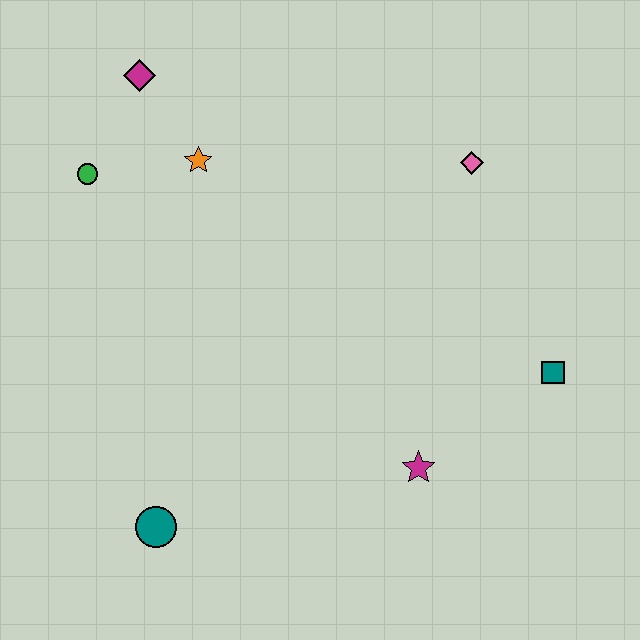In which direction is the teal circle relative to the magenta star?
The teal circle is to the left of the magenta star.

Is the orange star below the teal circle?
No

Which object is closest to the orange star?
The magenta diamond is closest to the orange star.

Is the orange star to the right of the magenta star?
No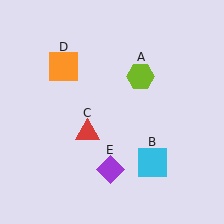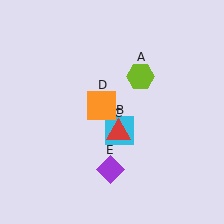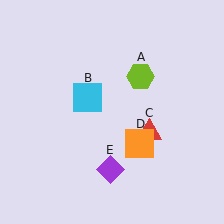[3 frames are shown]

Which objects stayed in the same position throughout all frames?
Lime hexagon (object A) and purple diamond (object E) remained stationary.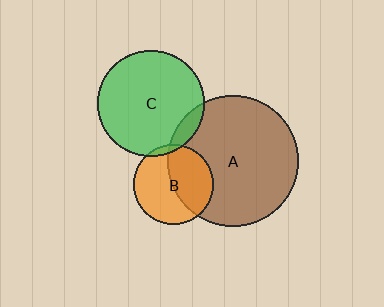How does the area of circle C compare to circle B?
Approximately 1.8 times.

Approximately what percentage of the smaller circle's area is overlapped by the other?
Approximately 10%.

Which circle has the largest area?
Circle A (brown).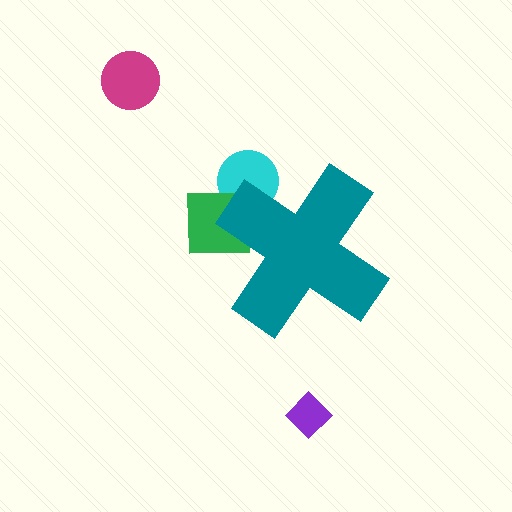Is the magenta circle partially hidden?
No, the magenta circle is fully visible.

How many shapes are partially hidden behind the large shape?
2 shapes are partially hidden.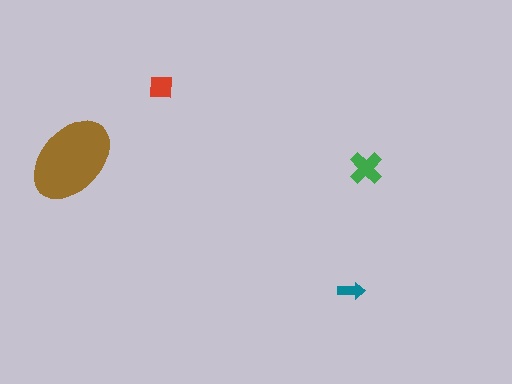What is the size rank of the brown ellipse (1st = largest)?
1st.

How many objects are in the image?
There are 4 objects in the image.